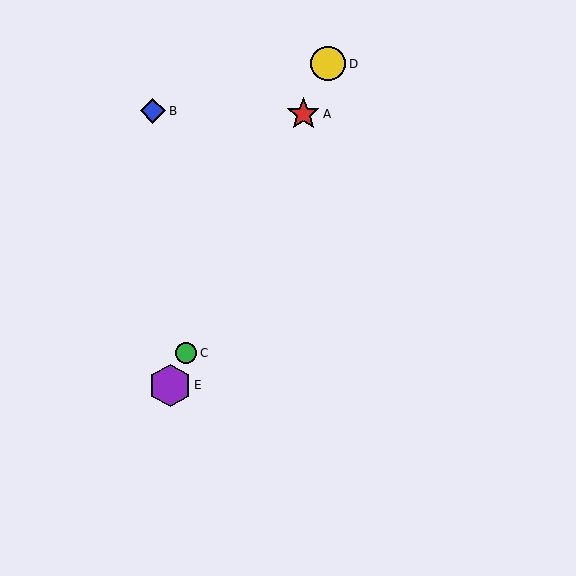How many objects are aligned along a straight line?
4 objects (A, C, D, E) are aligned along a straight line.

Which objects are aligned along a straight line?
Objects A, C, D, E are aligned along a straight line.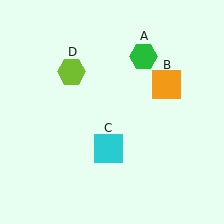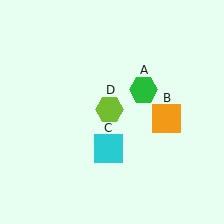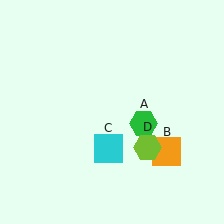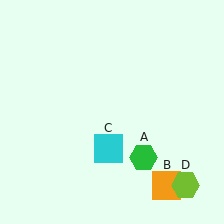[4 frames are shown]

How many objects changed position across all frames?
3 objects changed position: green hexagon (object A), orange square (object B), lime hexagon (object D).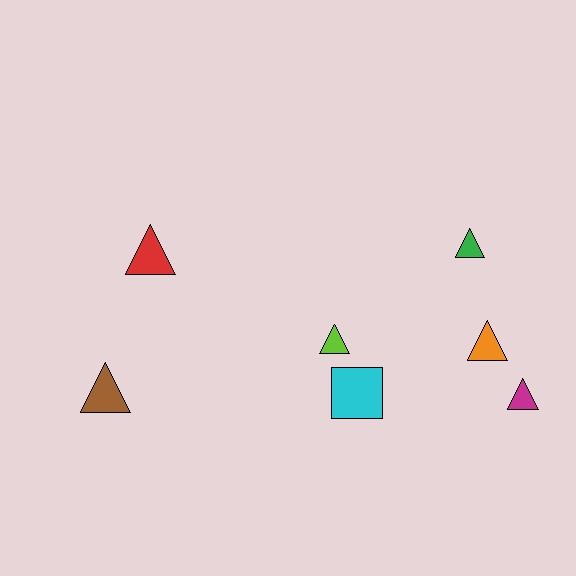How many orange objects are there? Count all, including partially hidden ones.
There is 1 orange object.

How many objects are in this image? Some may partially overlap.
There are 7 objects.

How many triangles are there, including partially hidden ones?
There are 6 triangles.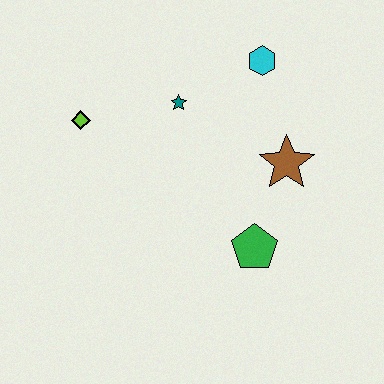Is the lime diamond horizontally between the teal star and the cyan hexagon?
No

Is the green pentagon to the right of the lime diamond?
Yes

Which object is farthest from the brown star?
The lime diamond is farthest from the brown star.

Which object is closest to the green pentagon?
The brown star is closest to the green pentagon.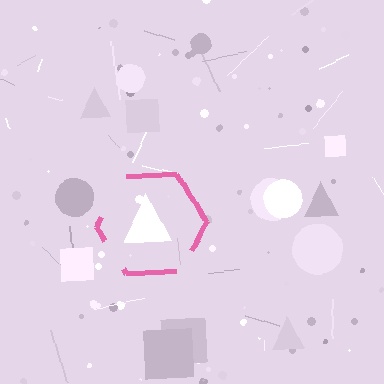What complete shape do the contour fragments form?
The contour fragments form a hexagon.